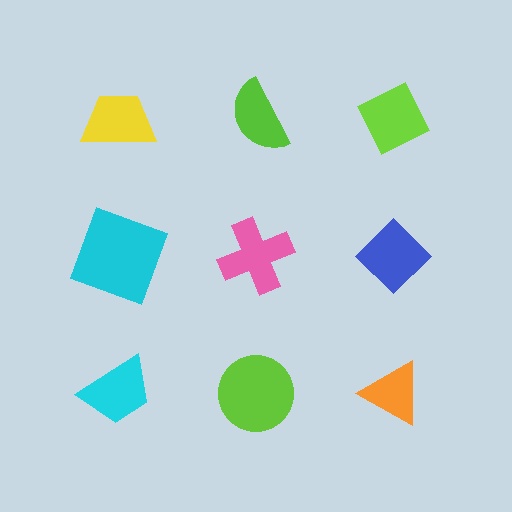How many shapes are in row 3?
3 shapes.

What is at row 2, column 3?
A blue diamond.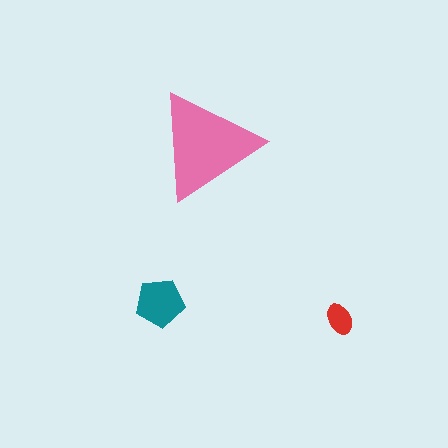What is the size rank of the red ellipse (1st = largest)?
3rd.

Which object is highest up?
The pink triangle is topmost.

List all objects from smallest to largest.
The red ellipse, the teal pentagon, the pink triangle.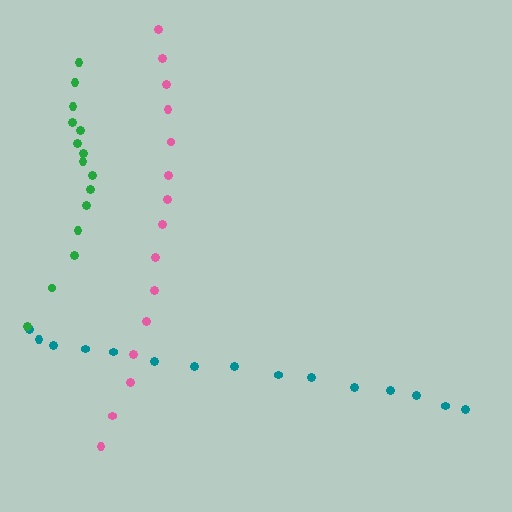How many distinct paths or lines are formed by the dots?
There are 3 distinct paths.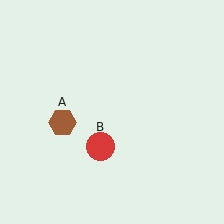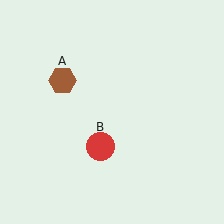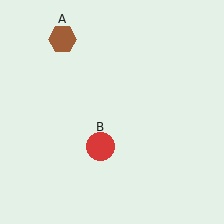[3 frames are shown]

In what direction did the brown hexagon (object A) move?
The brown hexagon (object A) moved up.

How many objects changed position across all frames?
1 object changed position: brown hexagon (object A).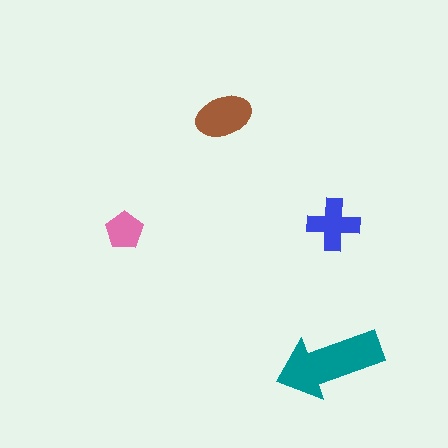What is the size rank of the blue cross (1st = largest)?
3rd.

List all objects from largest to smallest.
The teal arrow, the brown ellipse, the blue cross, the pink pentagon.